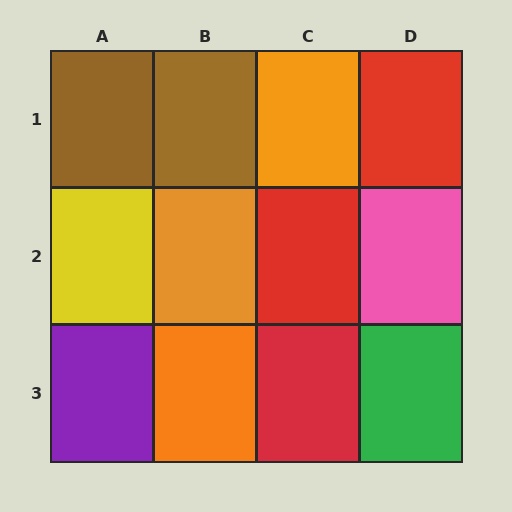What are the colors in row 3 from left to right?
Purple, orange, red, green.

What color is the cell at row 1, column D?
Red.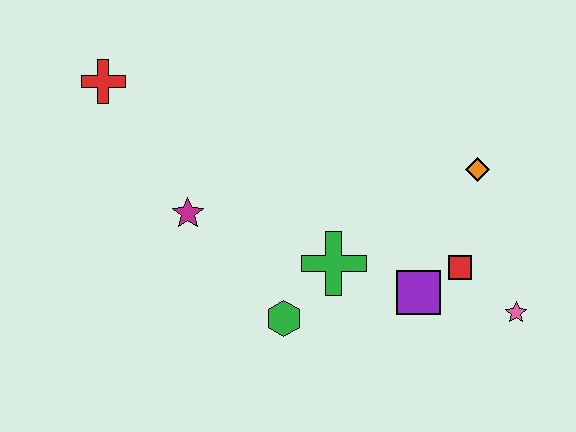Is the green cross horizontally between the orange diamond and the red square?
No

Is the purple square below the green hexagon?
No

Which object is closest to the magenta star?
The green hexagon is closest to the magenta star.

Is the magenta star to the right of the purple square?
No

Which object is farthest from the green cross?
The red cross is farthest from the green cross.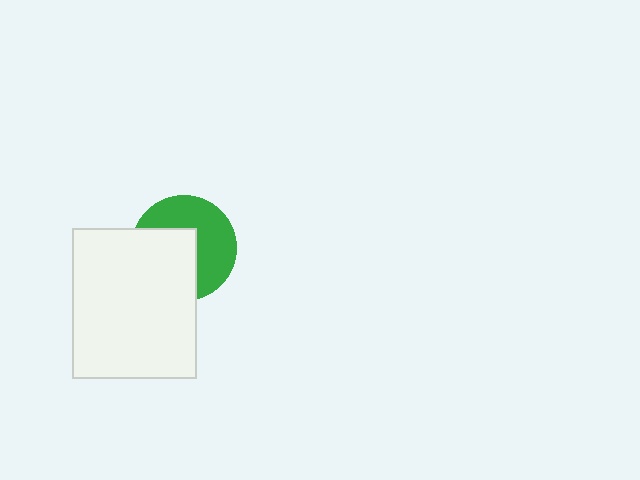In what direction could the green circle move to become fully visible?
The green circle could move toward the upper-right. That would shift it out from behind the white rectangle entirely.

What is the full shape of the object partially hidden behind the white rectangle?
The partially hidden object is a green circle.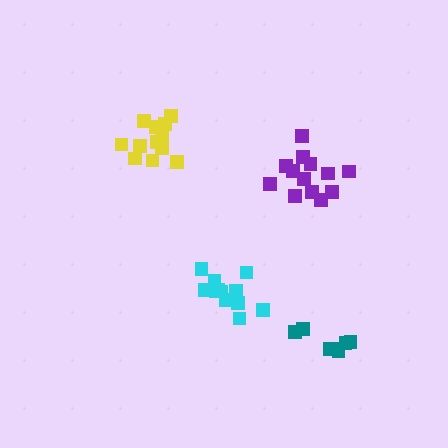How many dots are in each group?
Group 1: 13 dots, Group 2: 13 dots, Group 3: 7 dots, Group 4: 12 dots (45 total).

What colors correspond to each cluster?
The clusters are colored: purple, cyan, teal, yellow.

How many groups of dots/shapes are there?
There are 4 groups.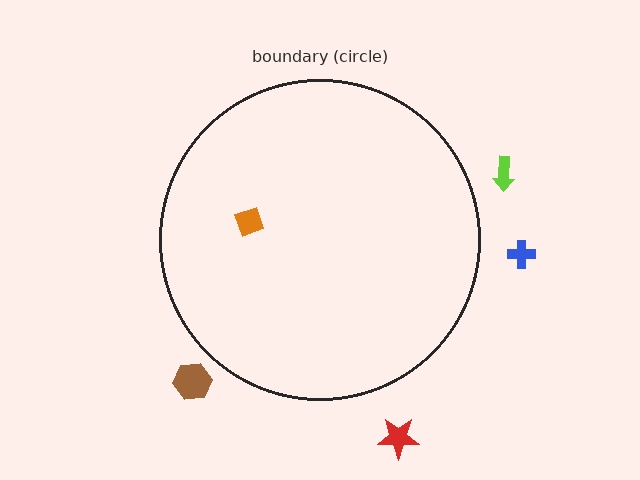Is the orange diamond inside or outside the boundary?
Inside.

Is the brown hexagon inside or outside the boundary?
Outside.